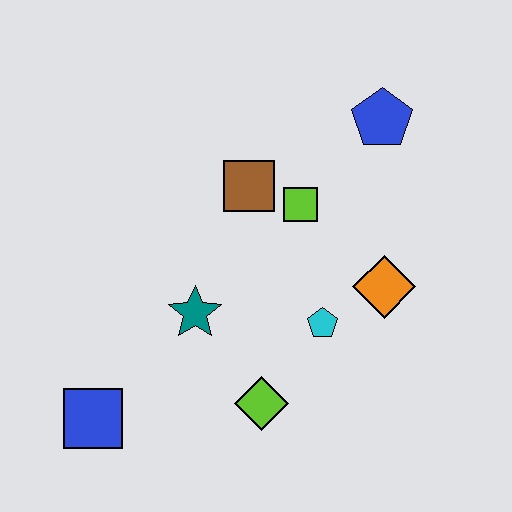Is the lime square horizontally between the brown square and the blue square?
No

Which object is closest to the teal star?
The lime diamond is closest to the teal star.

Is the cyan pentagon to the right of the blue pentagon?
No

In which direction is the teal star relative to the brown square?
The teal star is below the brown square.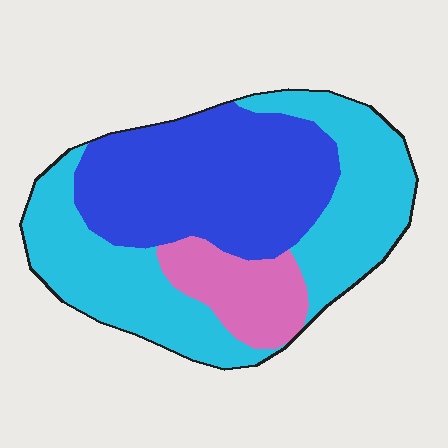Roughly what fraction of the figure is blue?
Blue takes up about two fifths (2/5) of the figure.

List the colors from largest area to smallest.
From largest to smallest: cyan, blue, pink.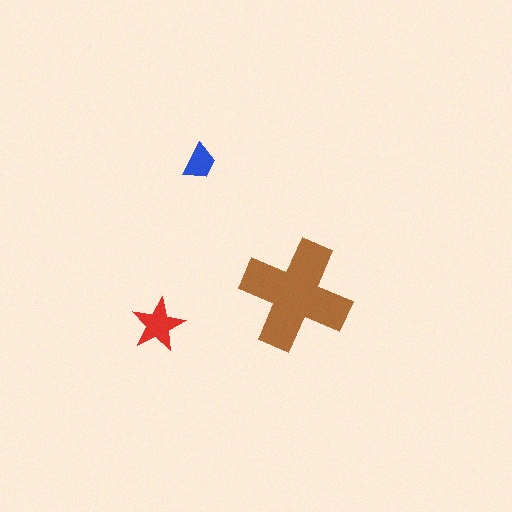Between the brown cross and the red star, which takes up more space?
The brown cross.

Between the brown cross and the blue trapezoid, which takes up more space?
The brown cross.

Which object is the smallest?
The blue trapezoid.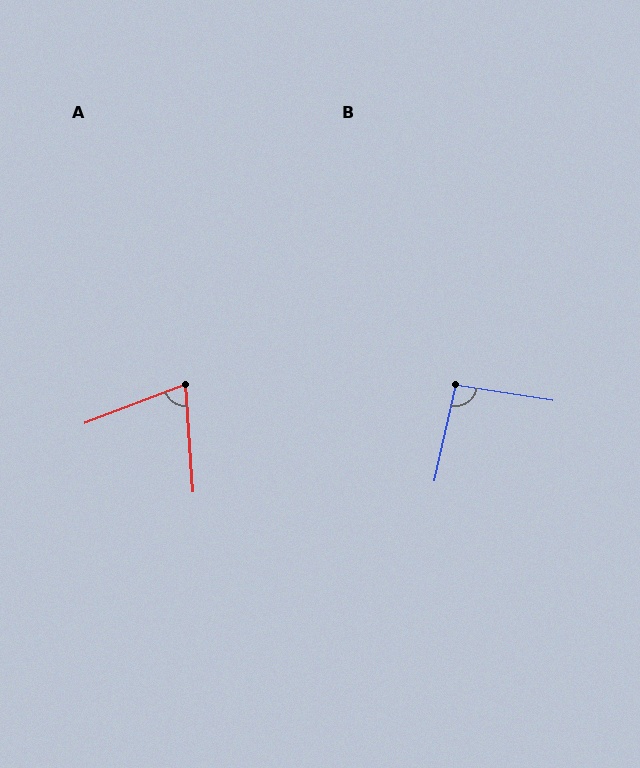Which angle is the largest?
B, at approximately 94 degrees.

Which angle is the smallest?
A, at approximately 73 degrees.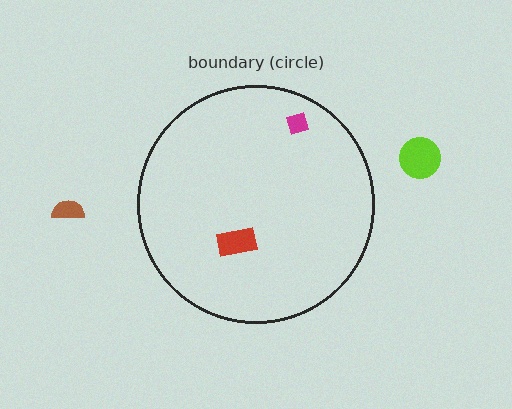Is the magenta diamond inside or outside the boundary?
Inside.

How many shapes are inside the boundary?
2 inside, 2 outside.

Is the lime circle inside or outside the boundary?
Outside.